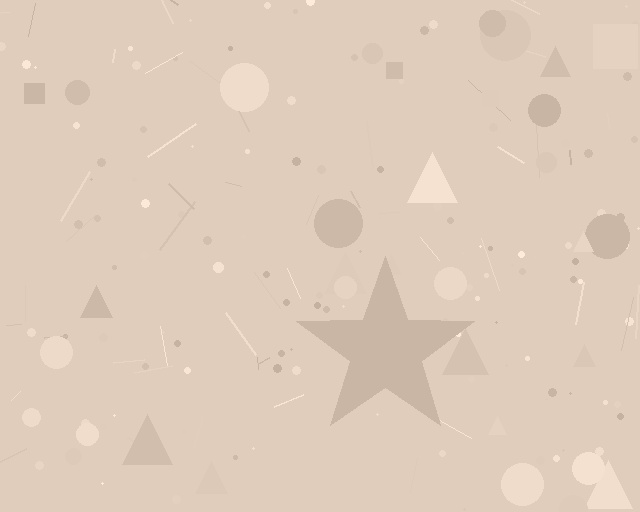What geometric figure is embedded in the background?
A star is embedded in the background.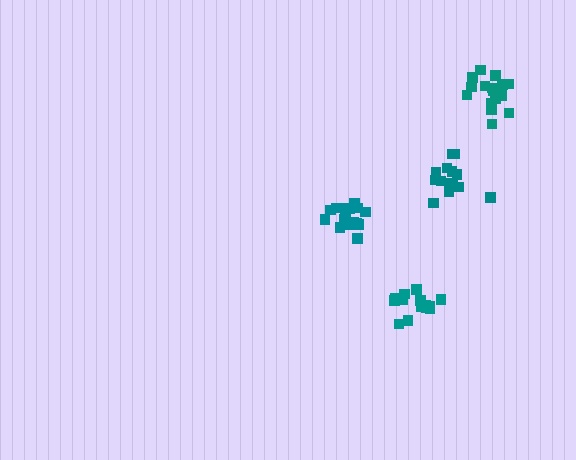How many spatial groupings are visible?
There are 4 spatial groupings.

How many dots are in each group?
Group 1: 14 dots, Group 2: 16 dots, Group 3: 18 dots, Group 4: 14 dots (62 total).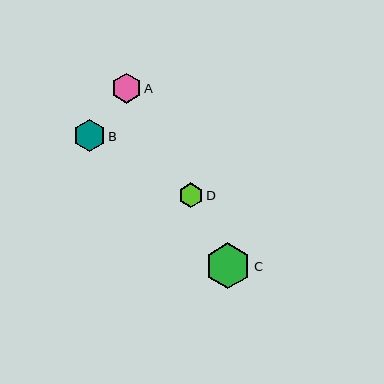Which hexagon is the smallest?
Hexagon D is the smallest with a size of approximately 24 pixels.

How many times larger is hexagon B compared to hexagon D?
Hexagon B is approximately 1.3 times the size of hexagon D.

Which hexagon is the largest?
Hexagon C is the largest with a size of approximately 46 pixels.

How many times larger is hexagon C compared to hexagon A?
Hexagon C is approximately 1.5 times the size of hexagon A.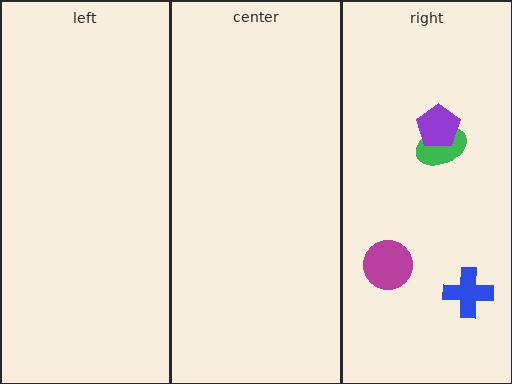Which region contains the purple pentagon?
The right region.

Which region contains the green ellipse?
The right region.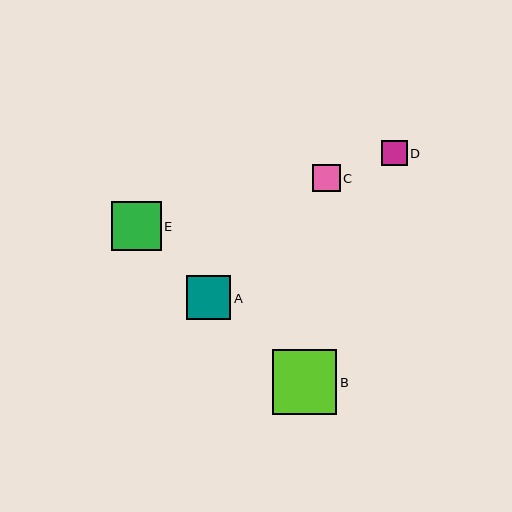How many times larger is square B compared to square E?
Square B is approximately 1.3 times the size of square E.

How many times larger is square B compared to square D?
Square B is approximately 2.5 times the size of square D.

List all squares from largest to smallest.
From largest to smallest: B, E, A, C, D.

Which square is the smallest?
Square D is the smallest with a size of approximately 26 pixels.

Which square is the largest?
Square B is the largest with a size of approximately 64 pixels.